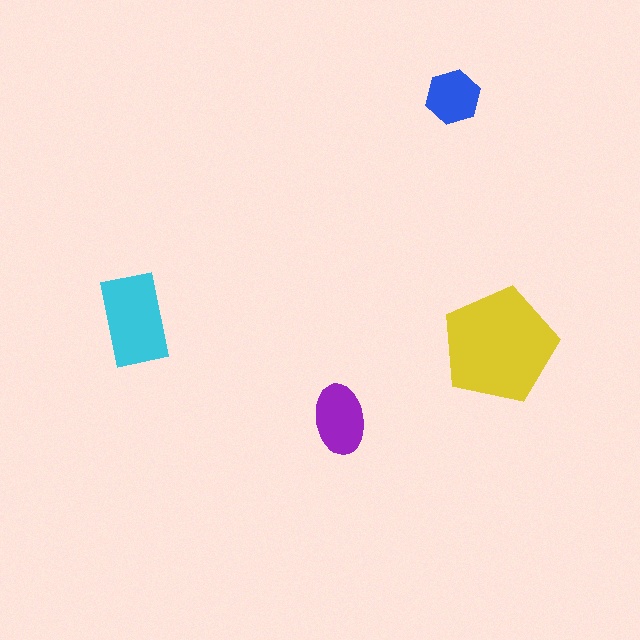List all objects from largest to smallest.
The yellow pentagon, the cyan rectangle, the purple ellipse, the blue hexagon.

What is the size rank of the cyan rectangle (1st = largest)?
2nd.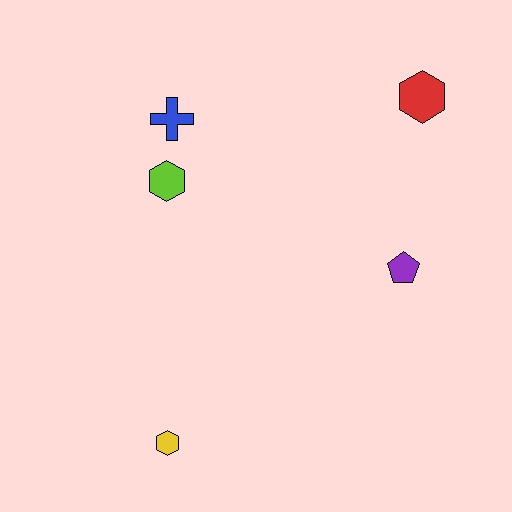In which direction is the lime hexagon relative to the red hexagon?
The lime hexagon is to the left of the red hexagon.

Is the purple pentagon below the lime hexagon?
Yes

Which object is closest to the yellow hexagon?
The lime hexagon is closest to the yellow hexagon.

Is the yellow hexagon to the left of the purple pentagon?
Yes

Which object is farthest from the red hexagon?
The yellow hexagon is farthest from the red hexagon.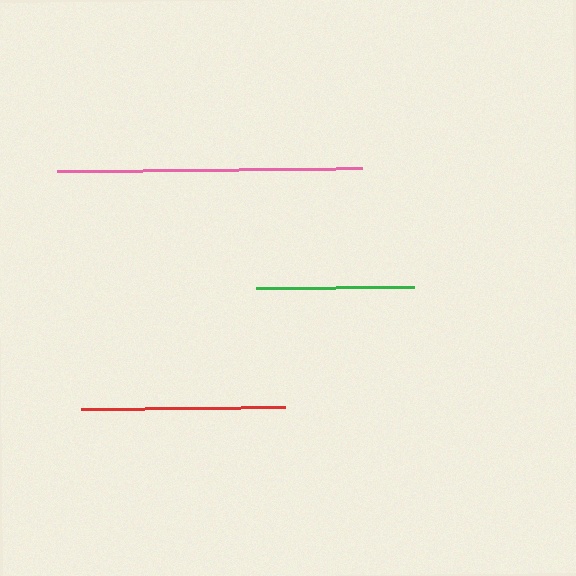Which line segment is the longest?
The pink line is the longest at approximately 305 pixels.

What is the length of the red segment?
The red segment is approximately 204 pixels long.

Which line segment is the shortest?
The green line is the shortest at approximately 159 pixels.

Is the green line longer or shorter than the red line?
The red line is longer than the green line.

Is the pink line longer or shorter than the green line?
The pink line is longer than the green line.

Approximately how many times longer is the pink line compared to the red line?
The pink line is approximately 1.5 times the length of the red line.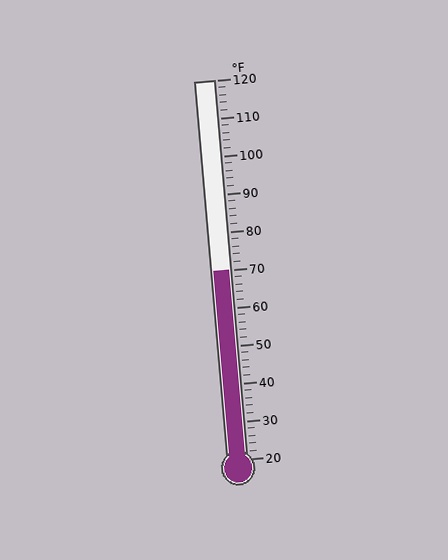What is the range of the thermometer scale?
The thermometer scale ranges from 20°F to 120°F.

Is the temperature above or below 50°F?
The temperature is above 50°F.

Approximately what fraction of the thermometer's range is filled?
The thermometer is filled to approximately 50% of its range.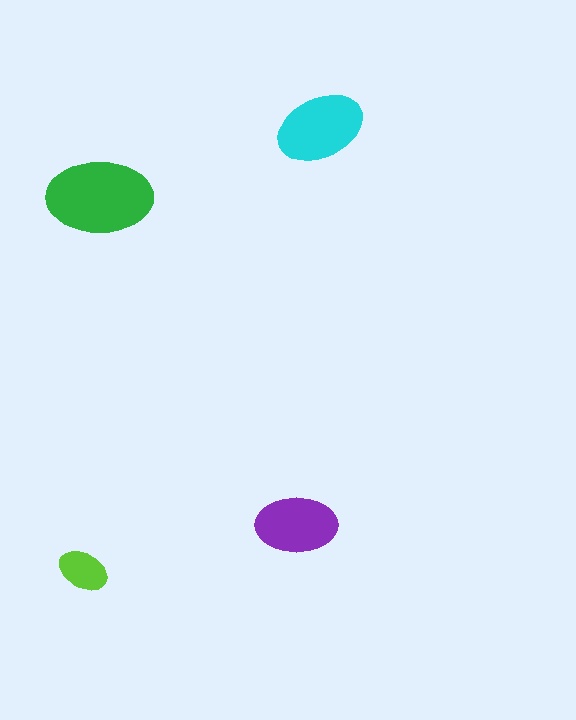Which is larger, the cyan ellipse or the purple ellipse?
The cyan one.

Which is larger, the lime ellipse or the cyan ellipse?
The cyan one.